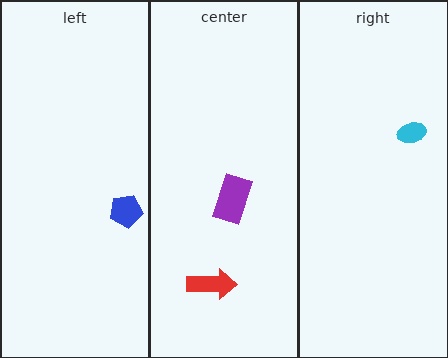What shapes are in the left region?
The blue pentagon.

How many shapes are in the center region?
2.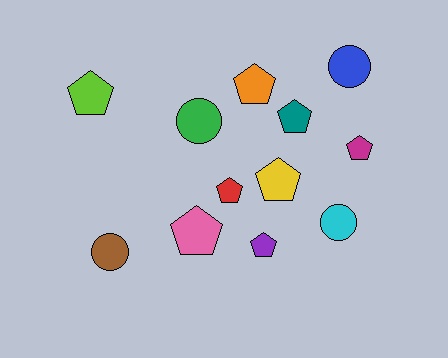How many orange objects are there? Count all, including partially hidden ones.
There is 1 orange object.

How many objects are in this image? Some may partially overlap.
There are 12 objects.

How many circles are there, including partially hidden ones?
There are 4 circles.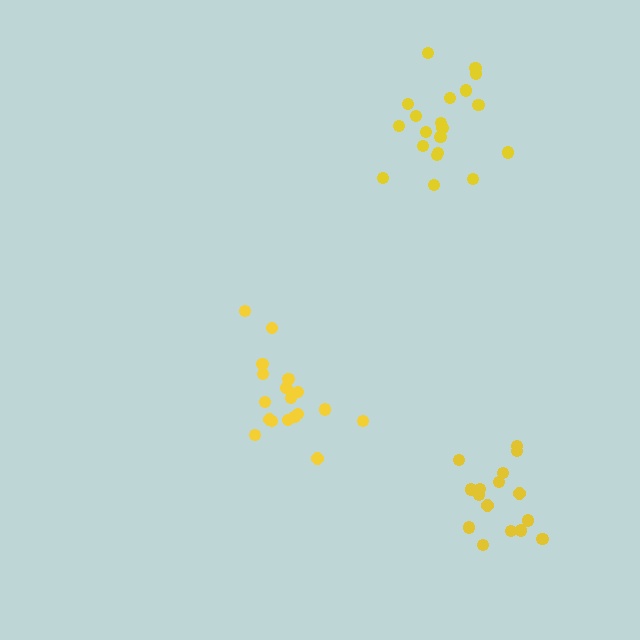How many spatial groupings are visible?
There are 3 spatial groupings.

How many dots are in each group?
Group 1: 20 dots, Group 2: 16 dots, Group 3: 18 dots (54 total).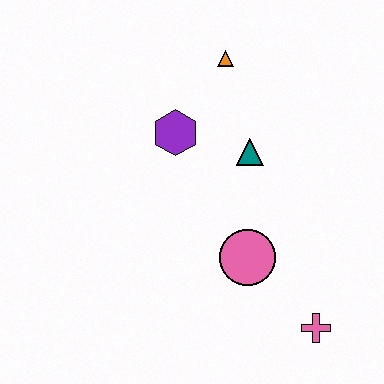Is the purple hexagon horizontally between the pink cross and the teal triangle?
No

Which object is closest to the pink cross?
The pink circle is closest to the pink cross.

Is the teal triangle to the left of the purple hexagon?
No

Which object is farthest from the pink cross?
The orange triangle is farthest from the pink cross.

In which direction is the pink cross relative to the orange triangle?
The pink cross is below the orange triangle.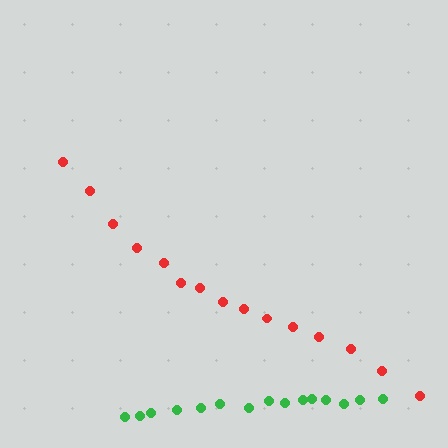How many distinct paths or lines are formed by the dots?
There are 2 distinct paths.